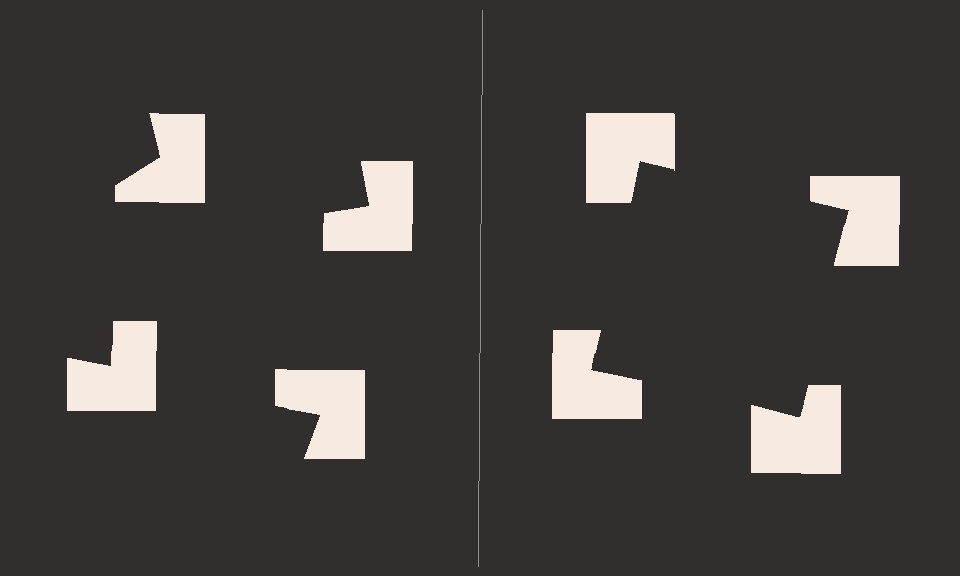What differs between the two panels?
The notched squares are positioned identically on both sides; only the wedge orientations differ. On the right they align to a square; on the left they are misaligned.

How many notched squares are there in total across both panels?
8 — 4 on each side.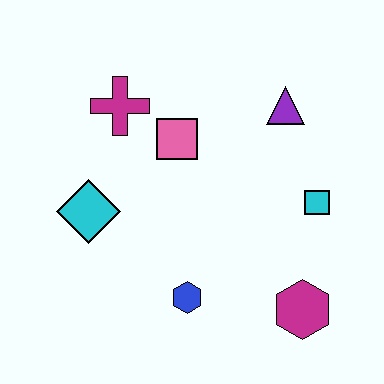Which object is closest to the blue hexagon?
The magenta hexagon is closest to the blue hexagon.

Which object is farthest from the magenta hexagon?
The magenta cross is farthest from the magenta hexagon.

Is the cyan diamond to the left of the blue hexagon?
Yes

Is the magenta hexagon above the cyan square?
No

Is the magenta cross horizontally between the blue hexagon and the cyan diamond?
Yes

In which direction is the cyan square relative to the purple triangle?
The cyan square is below the purple triangle.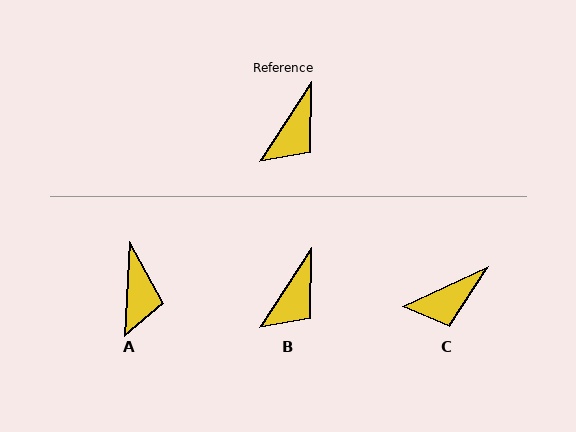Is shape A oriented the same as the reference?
No, it is off by about 30 degrees.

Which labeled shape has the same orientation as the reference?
B.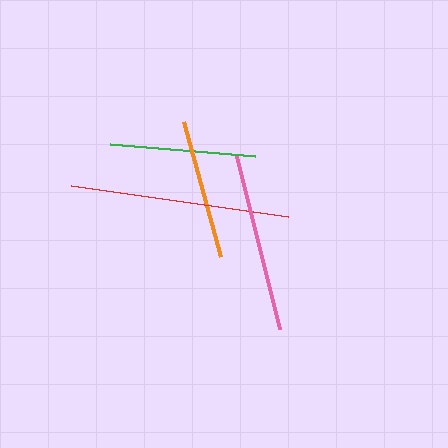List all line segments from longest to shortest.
From longest to shortest: red, pink, green, orange.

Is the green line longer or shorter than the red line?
The red line is longer than the green line.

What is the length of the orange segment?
The orange segment is approximately 140 pixels long.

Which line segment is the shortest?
The orange line is the shortest at approximately 140 pixels.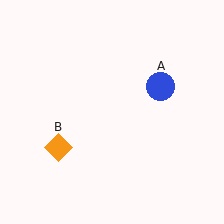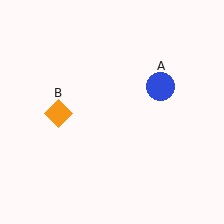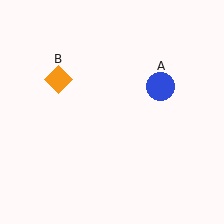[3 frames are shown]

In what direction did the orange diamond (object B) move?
The orange diamond (object B) moved up.